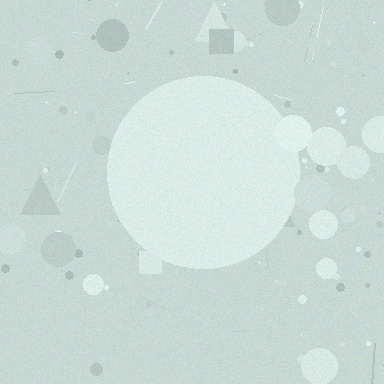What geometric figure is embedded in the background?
A circle is embedded in the background.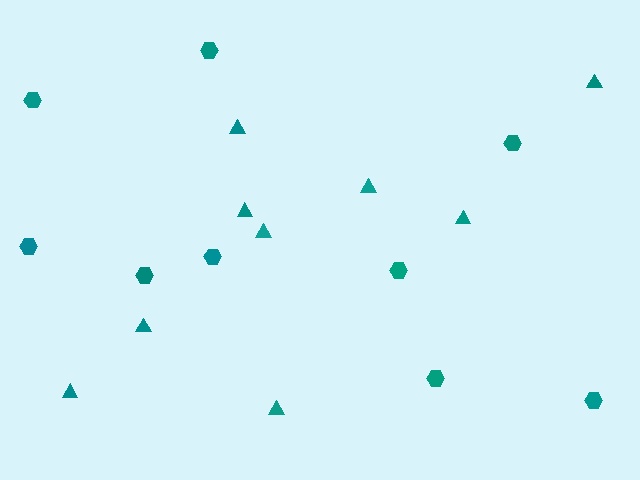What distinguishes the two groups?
There are 2 groups: one group of triangles (9) and one group of hexagons (9).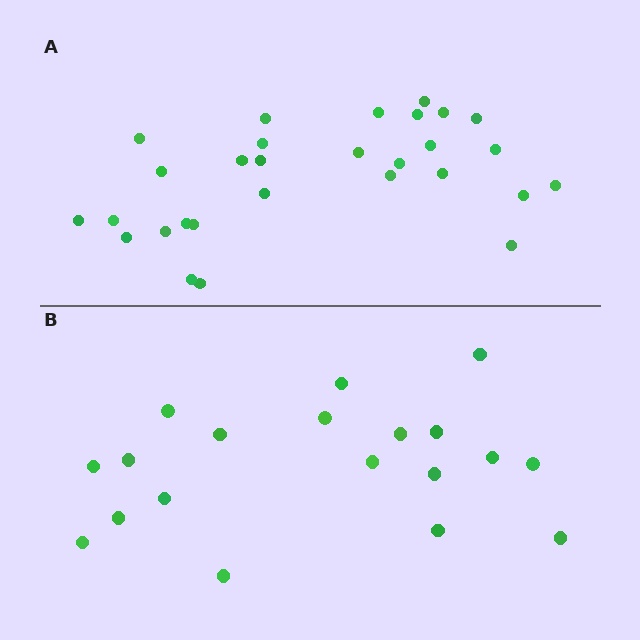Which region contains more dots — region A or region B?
Region A (the top region) has more dots.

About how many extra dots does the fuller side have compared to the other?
Region A has roughly 10 or so more dots than region B.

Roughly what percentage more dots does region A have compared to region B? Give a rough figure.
About 55% more.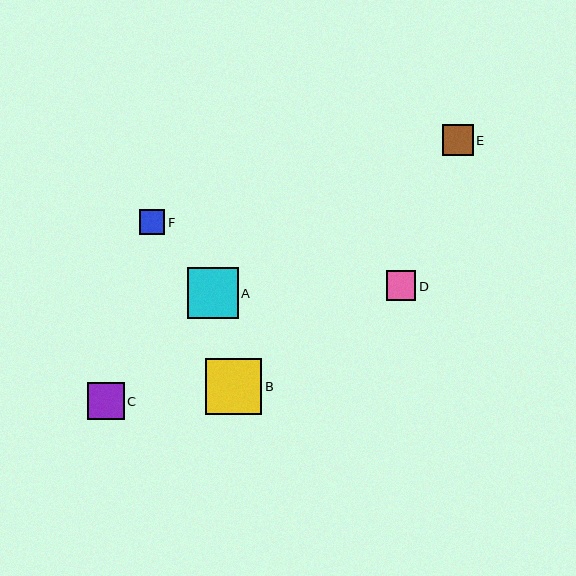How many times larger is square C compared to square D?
Square C is approximately 1.3 times the size of square D.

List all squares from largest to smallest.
From largest to smallest: B, A, C, E, D, F.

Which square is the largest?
Square B is the largest with a size of approximately 56 pixels.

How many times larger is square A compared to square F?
Square A is approximately 2.0 times the size of square F.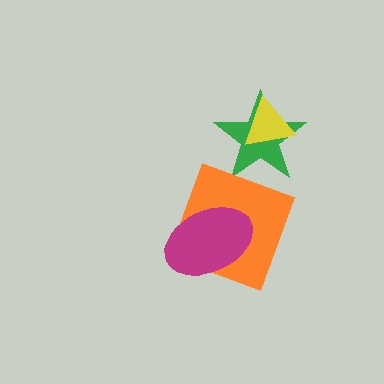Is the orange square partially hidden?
Yes, it is partially covered by another shape.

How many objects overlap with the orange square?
1 object overlaps with the orange square.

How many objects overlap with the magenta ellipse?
1 object overlaps with the magenta ellipse.